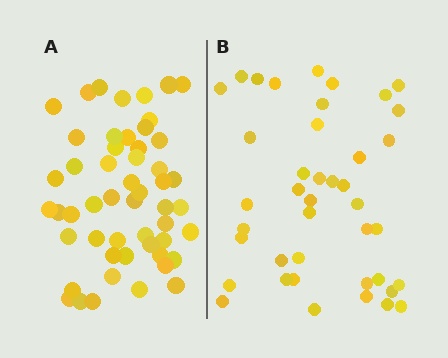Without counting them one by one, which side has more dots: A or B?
Region A (the left region) has more dots.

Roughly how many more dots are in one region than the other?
Region A has roughly 12 or so more dots than region B.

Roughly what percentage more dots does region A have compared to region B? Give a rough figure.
About 25% more.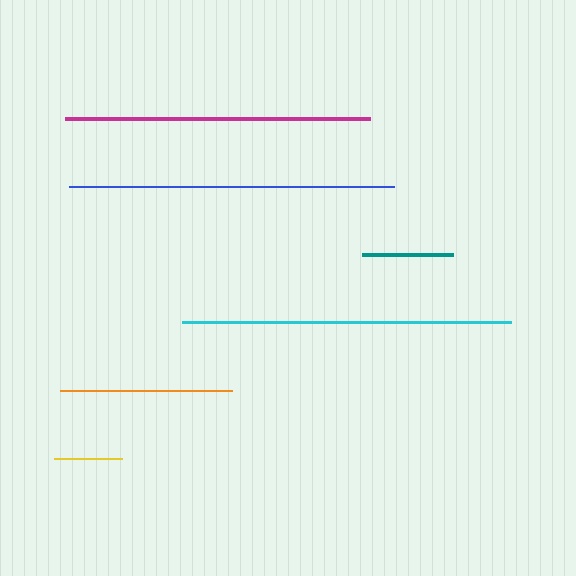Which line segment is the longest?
The cyan line is the longest at approximately 330 pixels.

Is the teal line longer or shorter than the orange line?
The orange line is longer than the teal line.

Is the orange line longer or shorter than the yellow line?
The orange line is longer than the yellow line.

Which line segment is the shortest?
The yellow line is the shortest at approximately 68 pixels.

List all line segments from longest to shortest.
From longest to shortest: cyan, blue, magenta, orange, teal, yellow.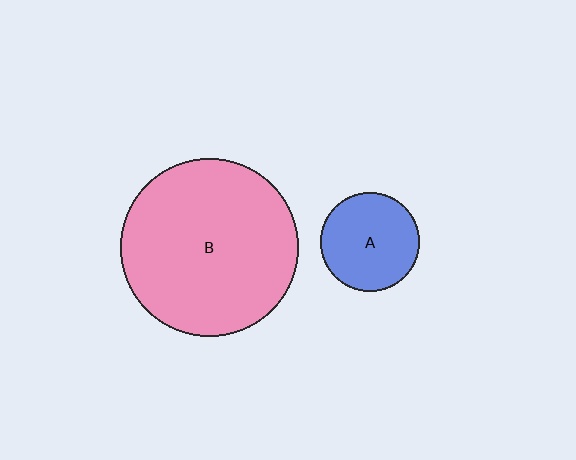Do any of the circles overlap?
No, none of the circles overlap.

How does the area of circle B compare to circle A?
Approximately 3.2 times.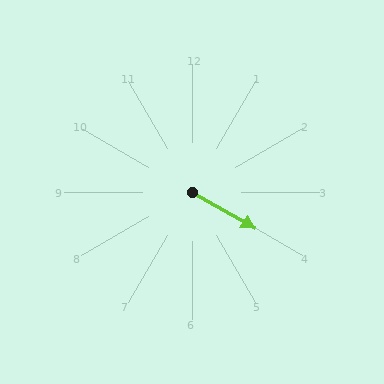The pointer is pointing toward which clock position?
Roughly 4 o'clock.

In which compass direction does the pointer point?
Southeast.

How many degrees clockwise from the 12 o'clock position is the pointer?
Approximately 120 degrees.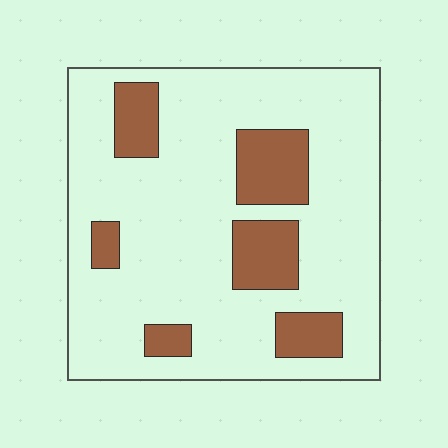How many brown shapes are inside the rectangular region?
6.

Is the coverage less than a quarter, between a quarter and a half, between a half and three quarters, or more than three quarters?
Less than a quarter.